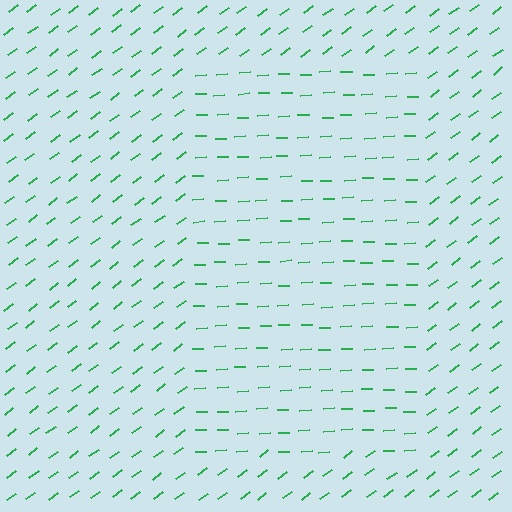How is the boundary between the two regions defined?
The boundary is defined purely by a change in line orientation (approximately 33 degrees difference). All lines are the same color and thickness.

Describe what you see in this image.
The image is filled with small green line segments. A rectangle region in the image has lines oriented differently from the surrounding lines, creating a visible texture boundary.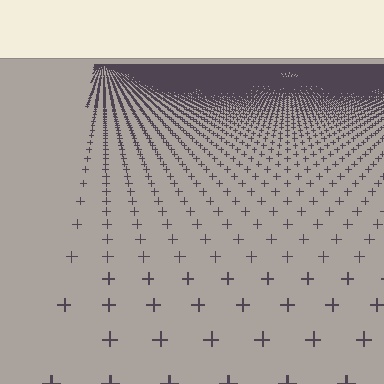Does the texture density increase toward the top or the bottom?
Density increases toward the top.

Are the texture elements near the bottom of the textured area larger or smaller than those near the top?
Larger. Near the bottom, elements are closer to the viewer and appear at a bigger on-screen size.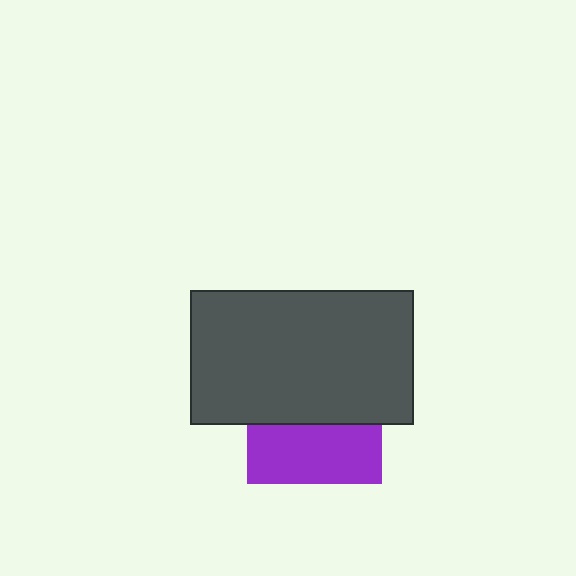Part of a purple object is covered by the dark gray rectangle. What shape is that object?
It is a square.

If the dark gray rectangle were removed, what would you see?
You would see the complete purple square.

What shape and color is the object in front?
The object in front is a dark gray rectangle.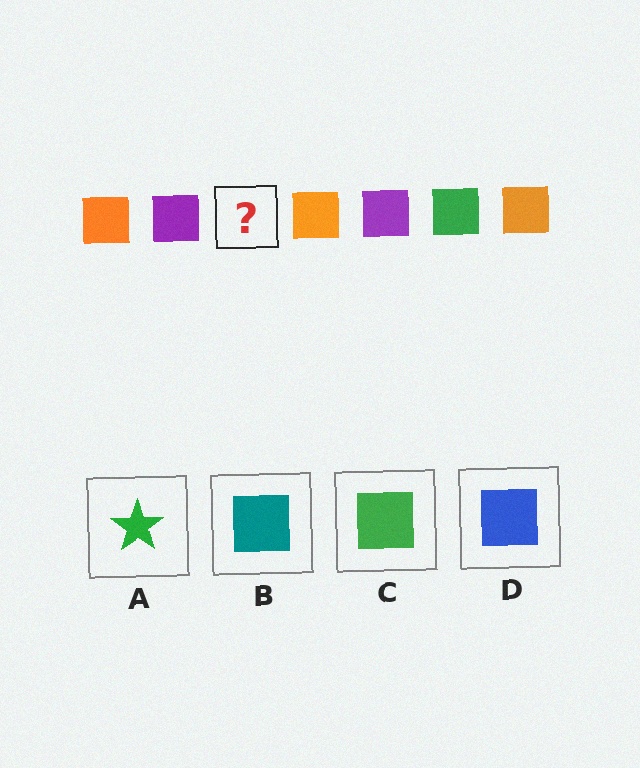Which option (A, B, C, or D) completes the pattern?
C.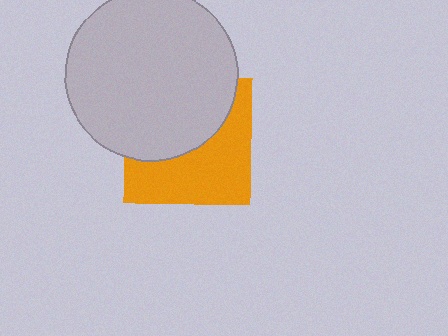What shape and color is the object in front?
The object in front is a light gray circle.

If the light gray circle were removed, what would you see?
You would see the complete orange square.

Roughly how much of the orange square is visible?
About half of it is visible (roughly 51%).